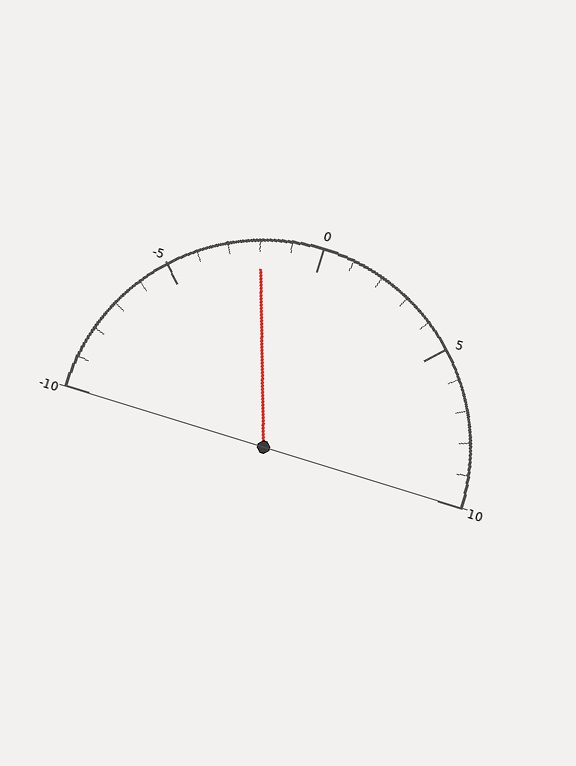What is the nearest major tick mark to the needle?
The nearest major tick mark is 0.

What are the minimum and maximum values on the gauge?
The gauge ranges from -10 to 10.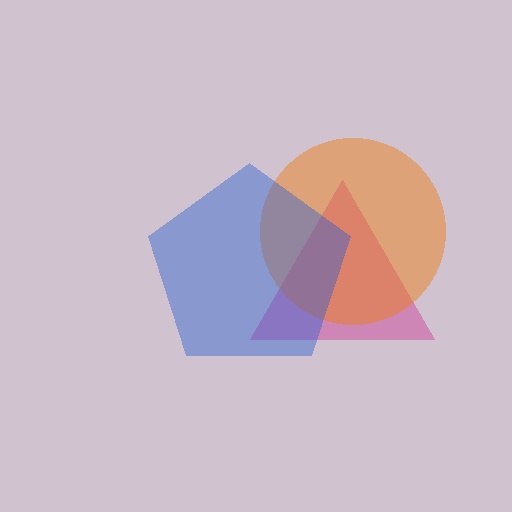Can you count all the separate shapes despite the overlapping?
Yes, there are 3 separate shapes.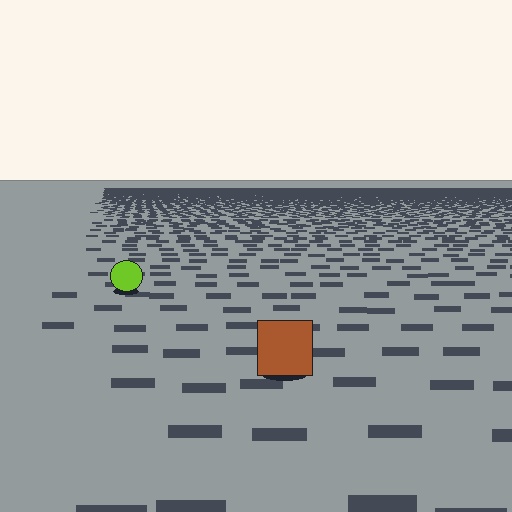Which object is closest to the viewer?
The brown square is closest. The texture marks near it are larger and more spread out.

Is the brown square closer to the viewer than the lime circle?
Yes. The brown square is closer — you can tell from the texture gradient: the ground texture is coarser near it.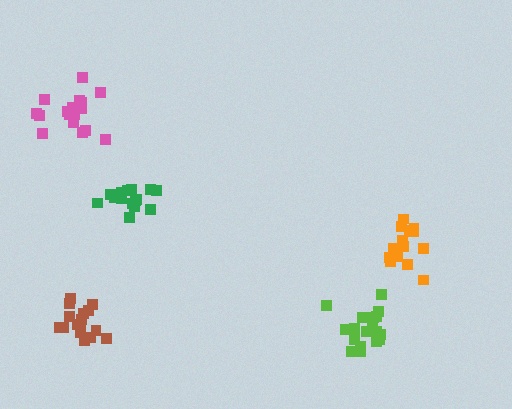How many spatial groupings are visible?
There are 5 spatial groupings.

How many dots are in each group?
Group 1: 15 dots, Group 2: 14 dots, Group 3: 18 dots, Group 4: 19 dots, Group 5: 16 dots (82 total).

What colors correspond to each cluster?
The clusters are colored: green, orange, pink, lime, brown.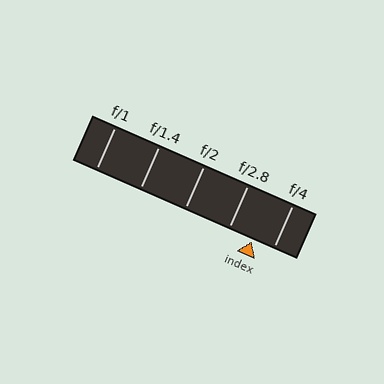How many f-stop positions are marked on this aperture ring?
There are 5 f-stop positions marked.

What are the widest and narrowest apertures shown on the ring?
The widest aperture shown is f/1 and the narrowest is f/4.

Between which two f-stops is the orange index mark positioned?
The index mark is between f/2.8 and f/4.